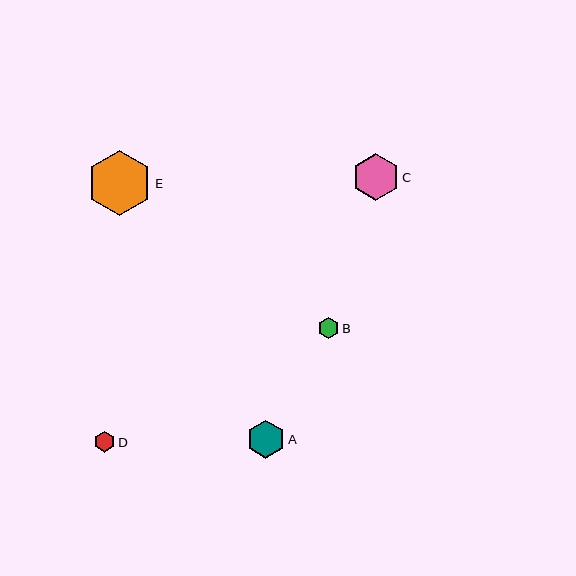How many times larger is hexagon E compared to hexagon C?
Hexagon E is approximately 1.4 times the size of hexagon C.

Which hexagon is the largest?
Hexagon E is the largest with a size of approximately 65 pixels.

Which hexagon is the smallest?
Hexagon B is the smallest with a size of approximately 21 pixels.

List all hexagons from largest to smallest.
From largest to smallest: E, C, A, D, B.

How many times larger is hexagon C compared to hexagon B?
Hexagon C is approximately 2.3 times the size of hexagon B.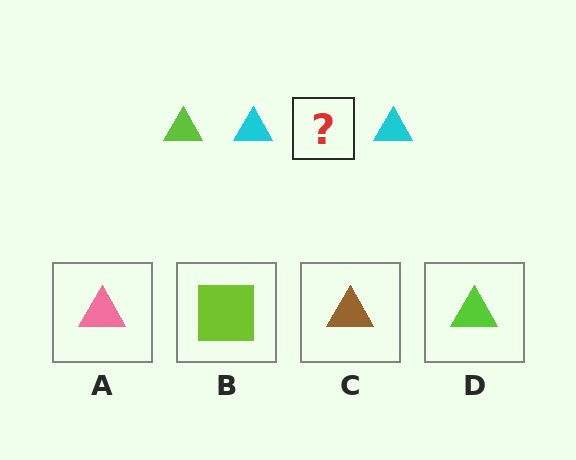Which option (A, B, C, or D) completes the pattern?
D.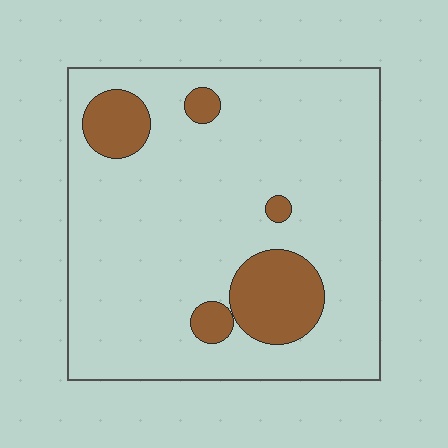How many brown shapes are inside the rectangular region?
5.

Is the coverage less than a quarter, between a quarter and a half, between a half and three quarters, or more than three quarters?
Less than a quarter.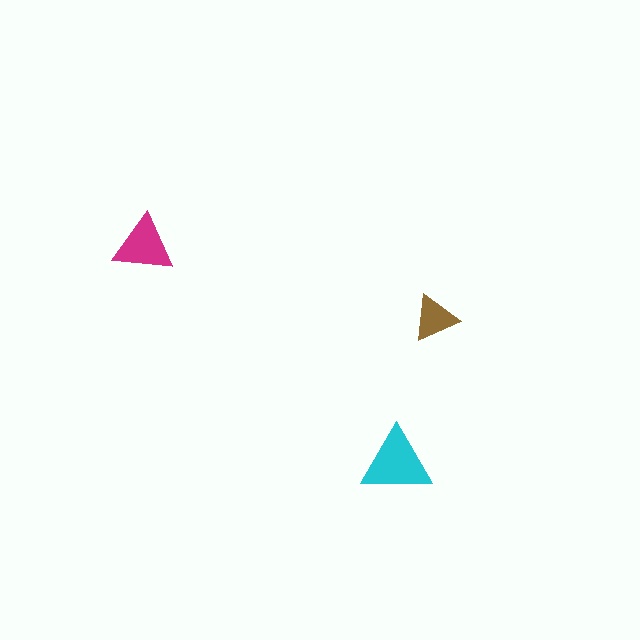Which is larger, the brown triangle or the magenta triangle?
The magenta one.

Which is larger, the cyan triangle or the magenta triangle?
The cyan one.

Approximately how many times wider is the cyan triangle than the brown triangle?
About 1.5 times wider.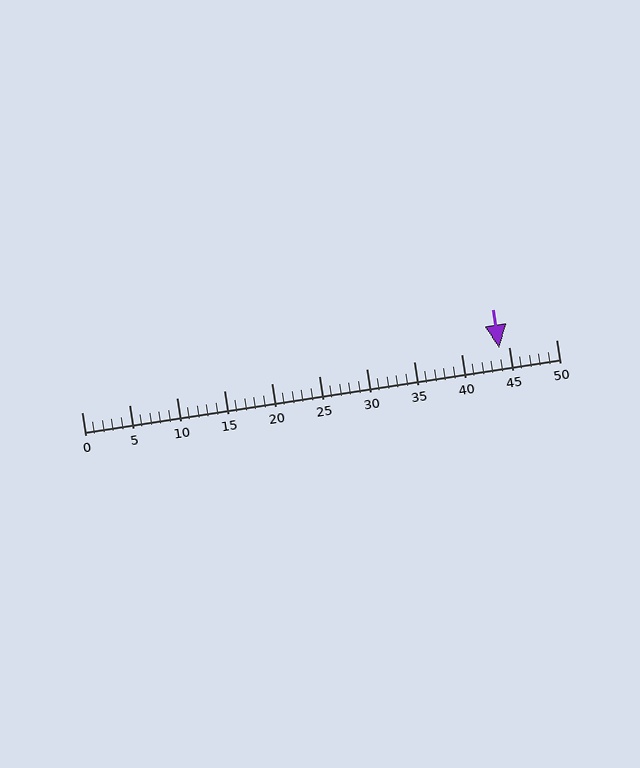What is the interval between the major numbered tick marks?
The major tick marks are spaced 5 units apart.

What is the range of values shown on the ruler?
The ruler shows values from 0 to 50.